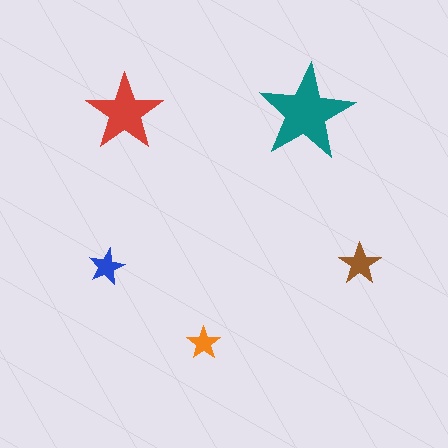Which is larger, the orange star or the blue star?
The blue one.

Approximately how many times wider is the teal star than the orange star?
About 3 times wider.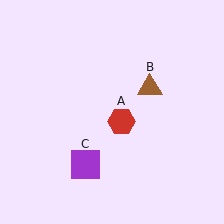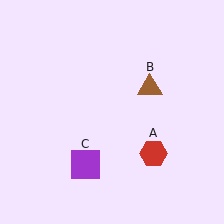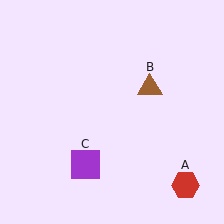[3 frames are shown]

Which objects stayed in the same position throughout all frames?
Brown triangle (object B) and purple square (object C) remained stationary.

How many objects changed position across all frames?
1 object changed position: red hexagon (object A).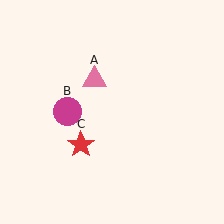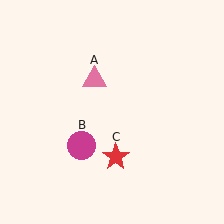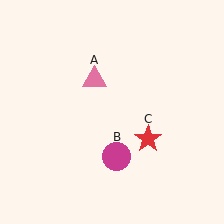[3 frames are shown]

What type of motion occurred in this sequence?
The magenta circle (object B), red star (object C) rotated counterclockwise around the center of the scene.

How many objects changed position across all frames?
2 objects changed position: magenta circle (object B), red star (object C).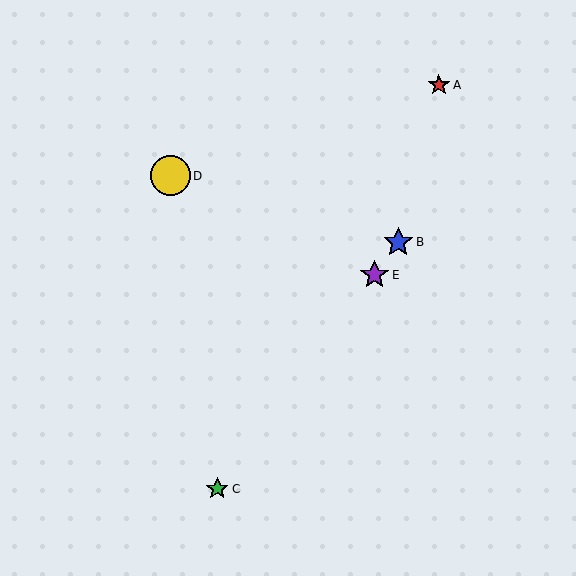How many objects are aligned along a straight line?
3 objects (B, C, E) are aligned along a straight line.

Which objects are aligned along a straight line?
Objects B, C, E are aligned along a straight line.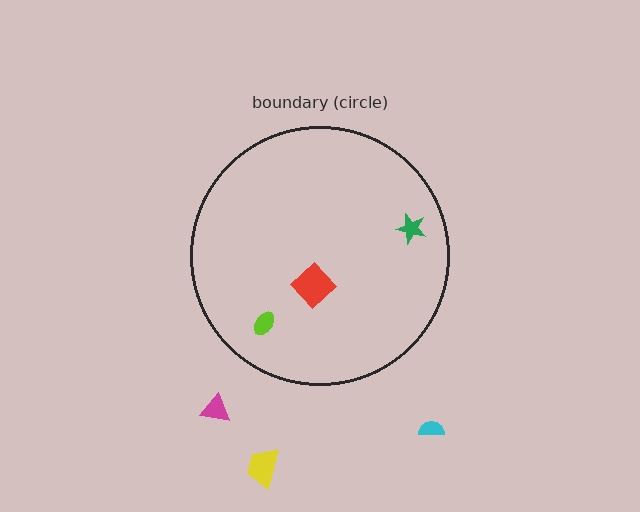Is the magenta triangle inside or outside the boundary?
Outside.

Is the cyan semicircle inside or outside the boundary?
Outside.